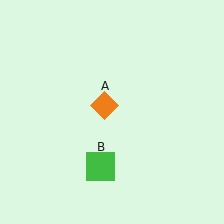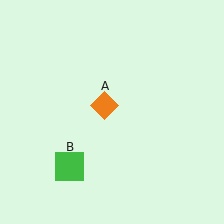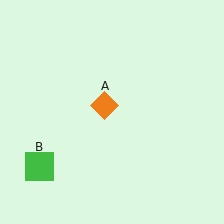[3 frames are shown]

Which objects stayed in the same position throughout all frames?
Orange diamond (object A) remained stationary.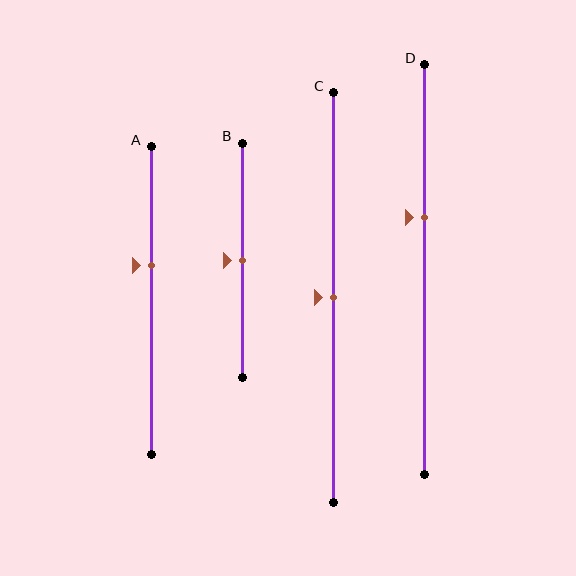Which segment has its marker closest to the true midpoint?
Segment B has its marker closest to the true midpoint.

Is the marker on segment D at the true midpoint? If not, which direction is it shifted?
No, the marker on segment D is shifted upward by about 13% of the segment length.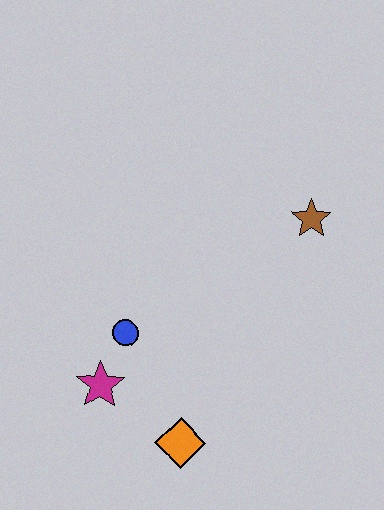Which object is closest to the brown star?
The blue circle is closest to the brown star.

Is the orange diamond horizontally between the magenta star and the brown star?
Yes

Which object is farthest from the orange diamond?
The brown star is farthest from the orange diamond.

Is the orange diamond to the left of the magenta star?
No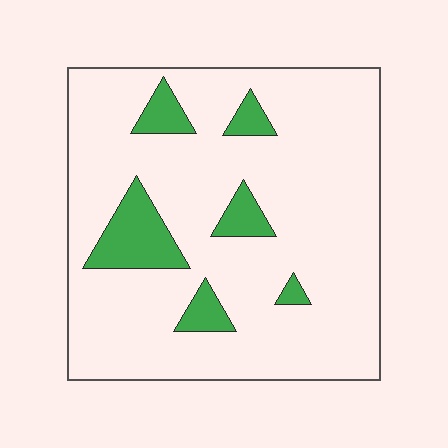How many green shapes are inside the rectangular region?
6.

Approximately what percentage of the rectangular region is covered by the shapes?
Approximately 15%.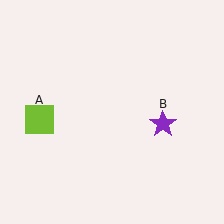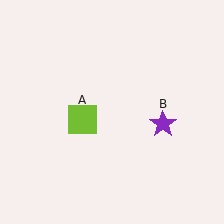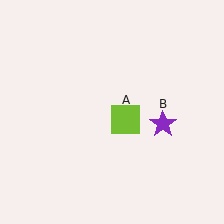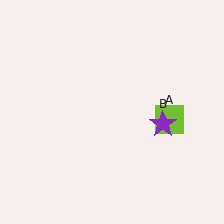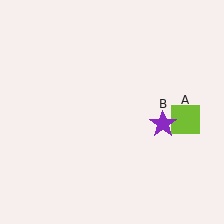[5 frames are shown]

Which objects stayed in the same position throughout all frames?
Purple star (object B) remained stationary.